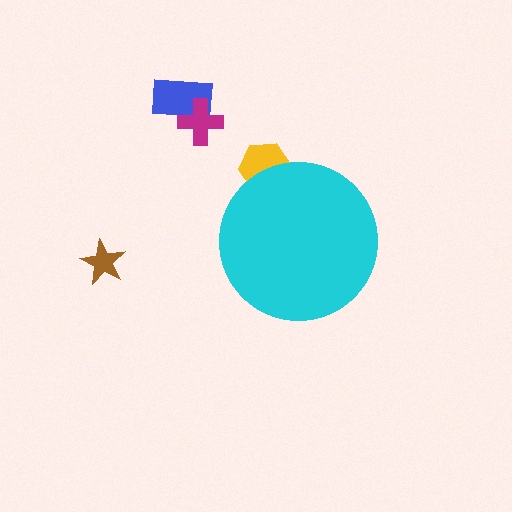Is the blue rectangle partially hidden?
No, the blue rectangle is fully visible.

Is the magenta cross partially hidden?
No, the magenta cross is fully visible.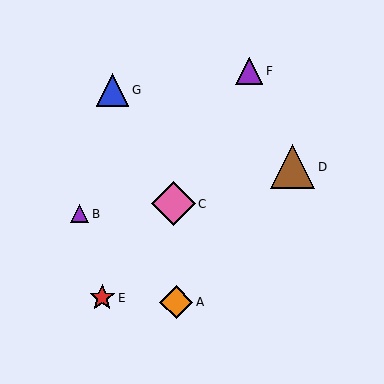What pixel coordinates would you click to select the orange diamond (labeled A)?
Click at (176, 302) to select the orange diamond A.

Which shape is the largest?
The brown triangle (labeled D) is the largest.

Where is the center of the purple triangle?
The center of the purple triangle is at (80, 214).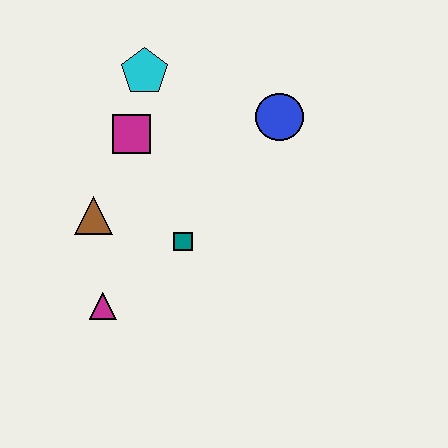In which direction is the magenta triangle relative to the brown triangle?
The magenta triangle is below the brown triangle.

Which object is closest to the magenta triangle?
The brown triangle is closest to the magenta triangle.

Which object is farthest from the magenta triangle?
The blue circle is farthest from the magenta triangle.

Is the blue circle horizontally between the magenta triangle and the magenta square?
No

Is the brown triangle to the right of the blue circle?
No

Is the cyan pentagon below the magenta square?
No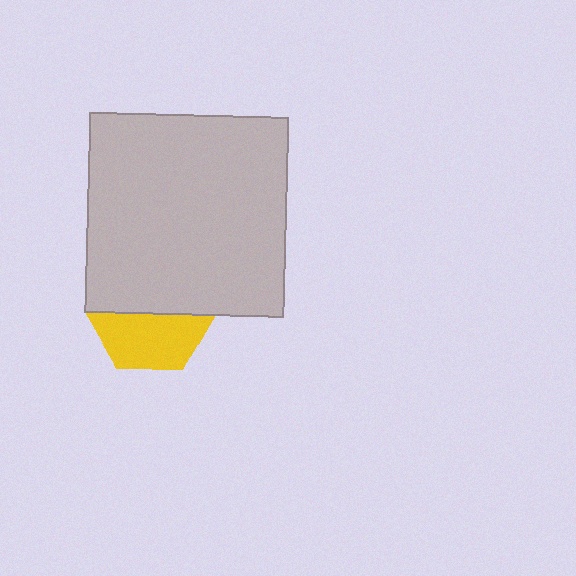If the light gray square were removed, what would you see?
You would see the complete yellow hexagon.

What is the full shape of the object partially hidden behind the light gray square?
The partially hidden object is a yellow hexagon.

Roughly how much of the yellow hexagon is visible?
About half of it is visible (roughly 48%).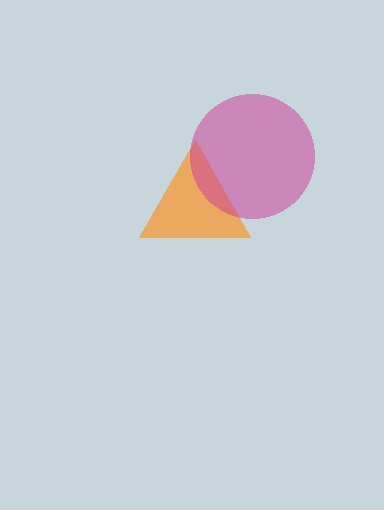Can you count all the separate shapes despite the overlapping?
Yes, there are 2 separate shapes.